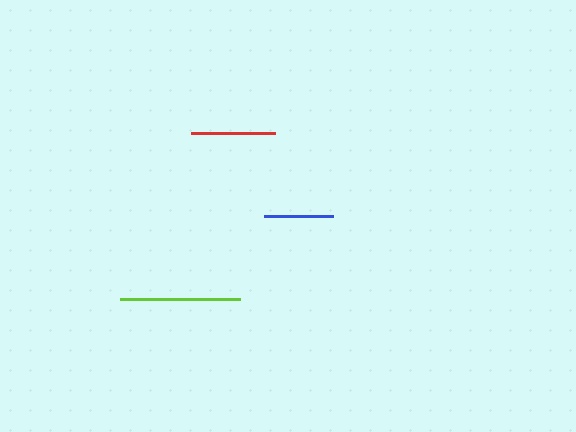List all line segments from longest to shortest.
From longest to shortest: lime, red, blue.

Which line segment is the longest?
The lime line is the longest at approximately 120 pixels.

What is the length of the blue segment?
The blue segment is approximately 70 pixels long.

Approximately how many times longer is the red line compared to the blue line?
The red line is approximately 1.2 times the length of the blue line.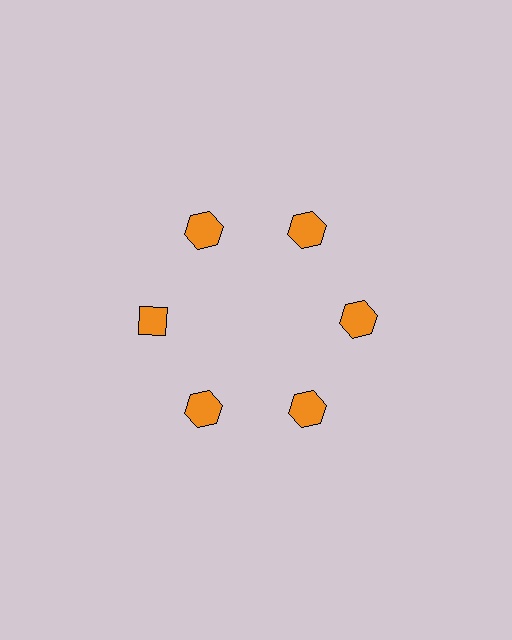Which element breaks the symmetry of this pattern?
The orange diamond at roughly the 9 o'clock position breaks the symmetry. All other shapes are orange hexagons.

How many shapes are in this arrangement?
There are 6 shapes arranged in a ring pattern.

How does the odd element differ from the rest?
It has a different shape: diamond instead of hexagon.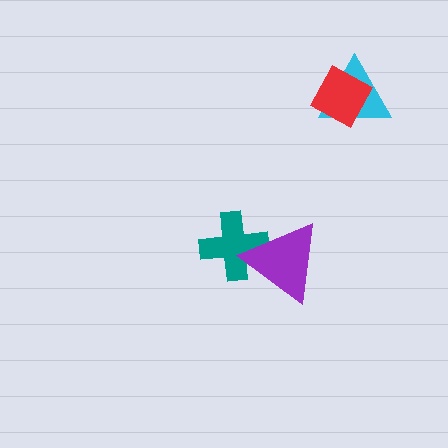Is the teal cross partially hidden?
Yes, it is partially covered by another shape.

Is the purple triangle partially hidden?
No, no other shape covers it.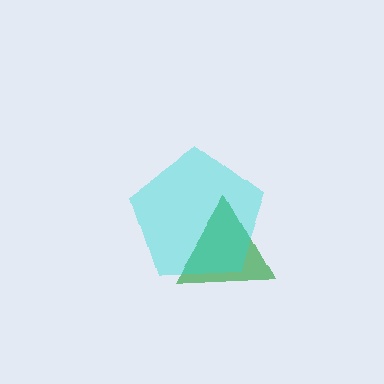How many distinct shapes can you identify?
There are 2 distinct shapes: a green triangle, a cyan pentagon.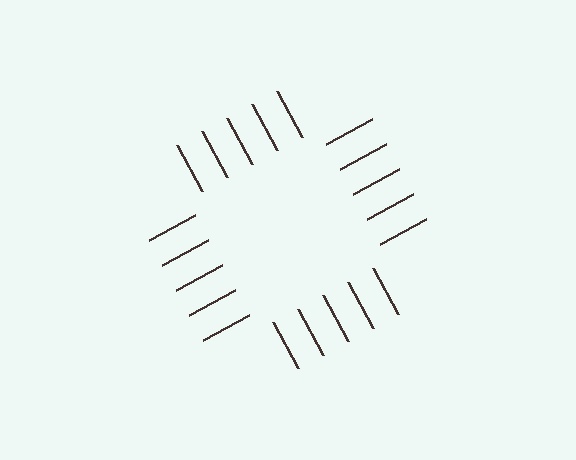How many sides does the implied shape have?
4 sides — the line-ends trace a square.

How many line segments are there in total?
20 — 5 along each of the 4 edges.